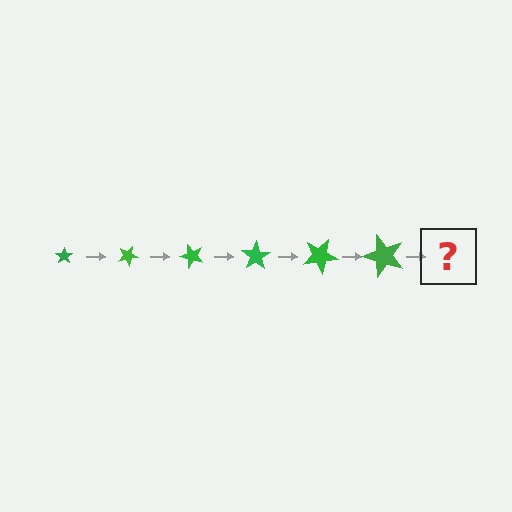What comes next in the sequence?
The next element should be a star, larger than the previous one and rotated 150 degrees from the start.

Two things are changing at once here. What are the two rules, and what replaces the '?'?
The two rules are that the star grows larger each step and it rotates 25 degrees each step. The '?' should be a star, larger than the previous one and rotated 150 degrees from the start.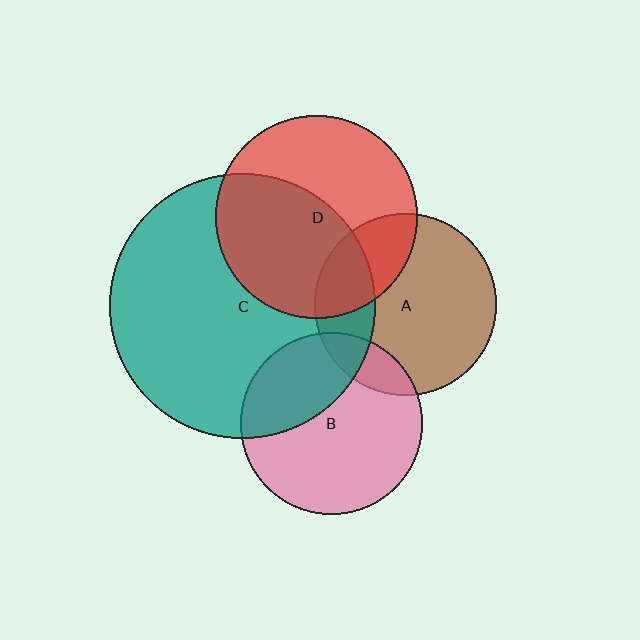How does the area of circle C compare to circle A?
Approximately 2.1 times.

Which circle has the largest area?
Circle C (teal).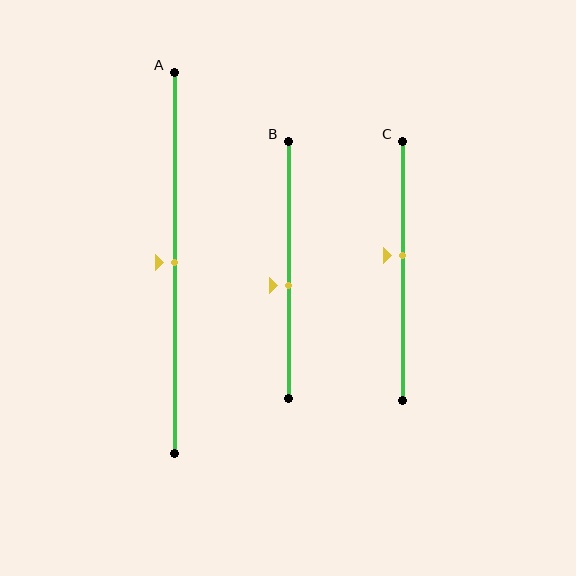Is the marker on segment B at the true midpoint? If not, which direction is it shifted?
No, the marker on segment B is shifted downward by about 6% of the segment length.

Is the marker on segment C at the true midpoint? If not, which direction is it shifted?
No, the marker on segment C is shifted upward by about 6% of the segment length.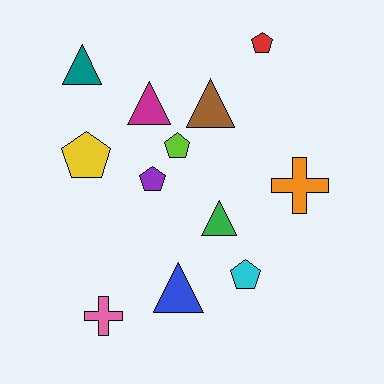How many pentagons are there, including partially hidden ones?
There are 5 pentagons.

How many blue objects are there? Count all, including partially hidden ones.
There is 1 blue object.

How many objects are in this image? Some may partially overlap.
There are 12 objects.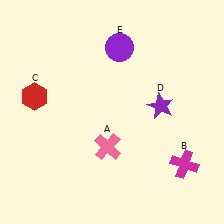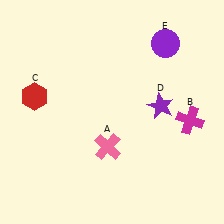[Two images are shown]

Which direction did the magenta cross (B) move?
The magenta cross (B) moved up.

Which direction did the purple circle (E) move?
The purple circle (E) moved right.